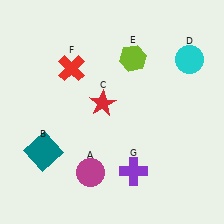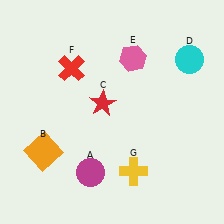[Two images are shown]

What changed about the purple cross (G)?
In Image 1, G is purple. In Image 2, it changed to yellow.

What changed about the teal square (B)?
In Image 1, B is teal. In Image 2, it changed to orange.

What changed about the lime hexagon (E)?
In Image 1, E is lime. In Image 2, it changed to pink.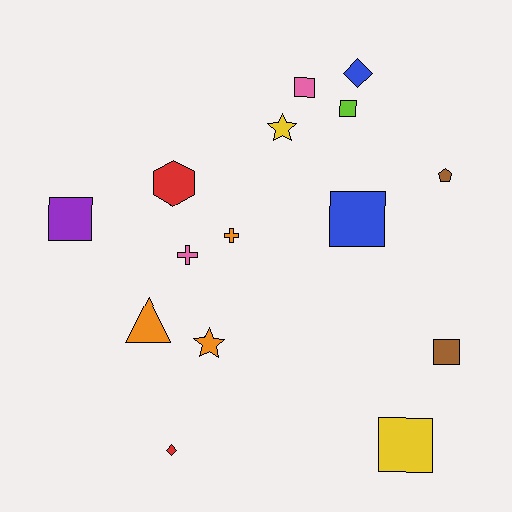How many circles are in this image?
There are no circles.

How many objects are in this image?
There are 15 objects.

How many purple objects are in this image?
There is 1 purple object.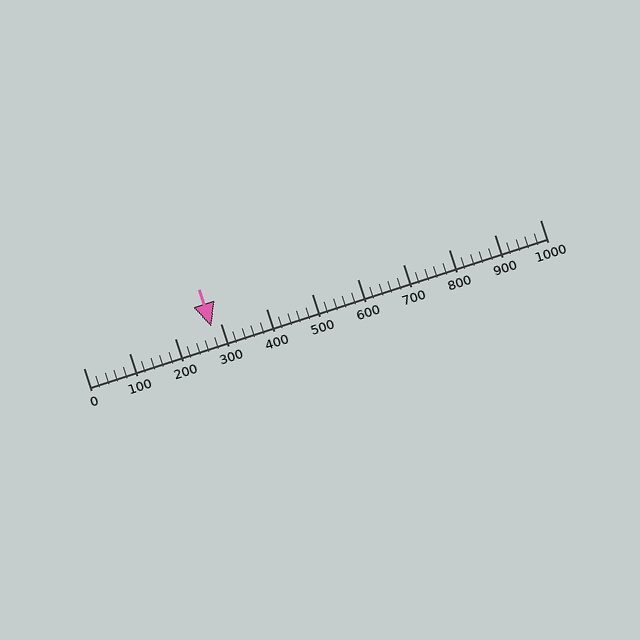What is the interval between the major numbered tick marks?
The major tick marks are spaced 100 units apart.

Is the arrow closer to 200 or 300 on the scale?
The arrow is closer to 300.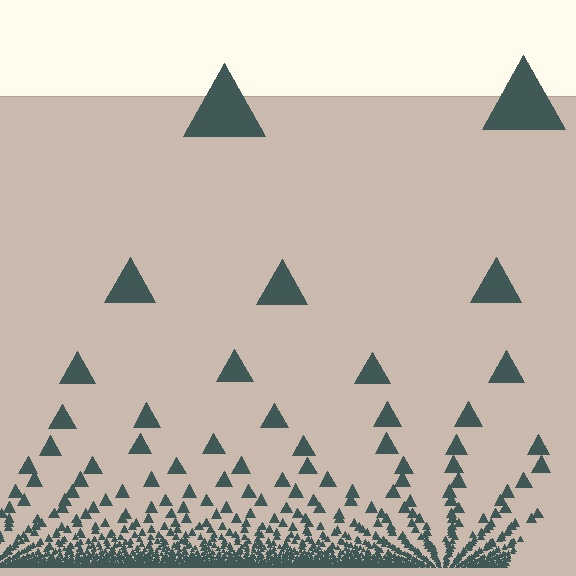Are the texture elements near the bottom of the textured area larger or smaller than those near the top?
Smaller. The gradient is inverted — elements near the bottom are smaller and denser.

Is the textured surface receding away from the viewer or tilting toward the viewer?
The surface appears to tilt toward the viewer. Texture elements get larger and sparser toward the top.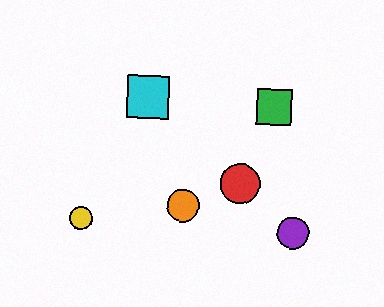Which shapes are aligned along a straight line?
The red circle, the blue circle, the purple circle, the cyan square are aligned along a straight line.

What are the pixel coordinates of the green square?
The green square is at (274, 107).